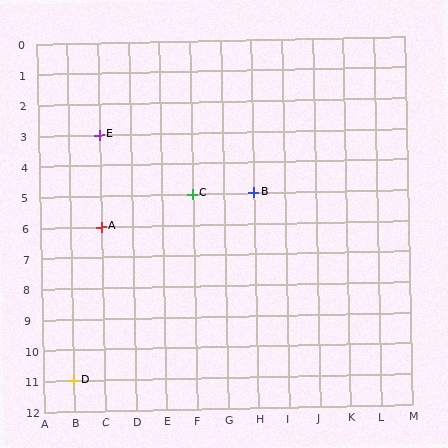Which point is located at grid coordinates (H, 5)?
Point B is at (H, 5).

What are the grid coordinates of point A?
Point A is at grid coordinates (C, 6).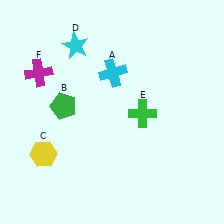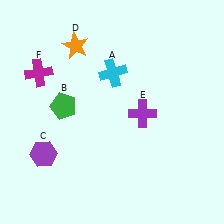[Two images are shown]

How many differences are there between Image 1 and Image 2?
There are 3 differences between the two images.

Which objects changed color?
C changed from yellow to purple. D changed from cyan to orange. E changed from green to purple.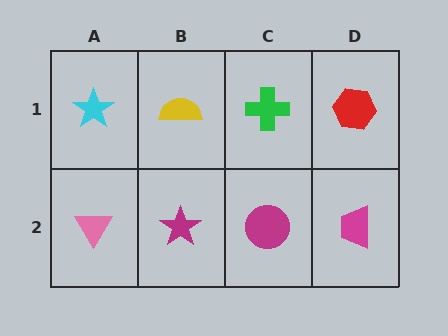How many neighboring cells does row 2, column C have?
3.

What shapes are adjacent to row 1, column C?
A magenta circle (row 2, column C), a yellow semicircle (row 1, column B), a red hexagon (row 1, column D).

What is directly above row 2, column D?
A red hexagon.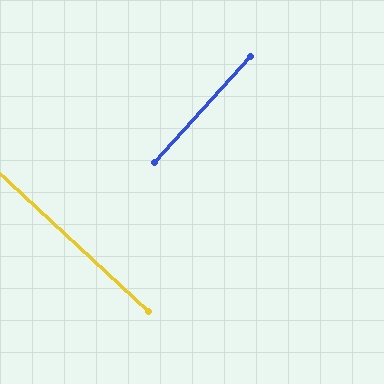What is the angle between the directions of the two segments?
Approximately 89 degrees.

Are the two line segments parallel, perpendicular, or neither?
Perpendicular — they meet at approximately 89°.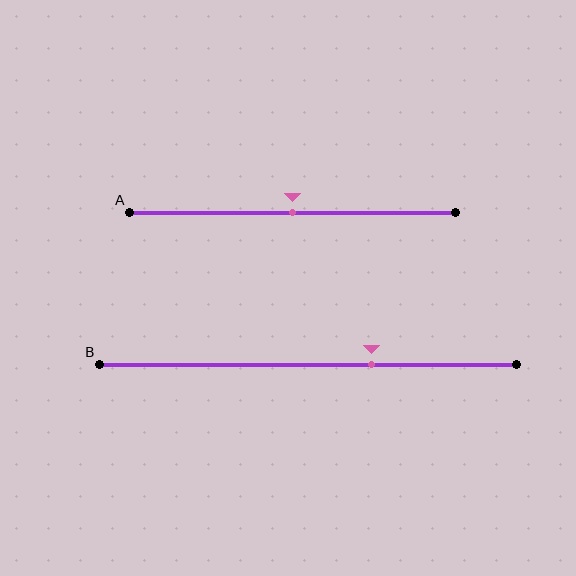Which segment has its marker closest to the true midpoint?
Segment A has its marker closest to the true midpoint.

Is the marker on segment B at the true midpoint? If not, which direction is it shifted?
No, the marker on segment B is shifted to the right by about 15% of the segment length.